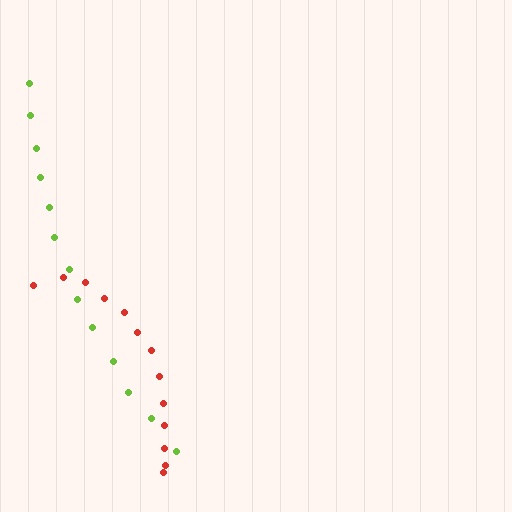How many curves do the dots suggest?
There are 2 distinct paths.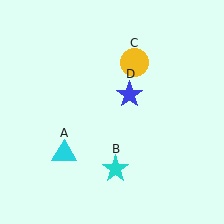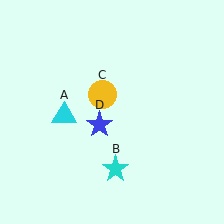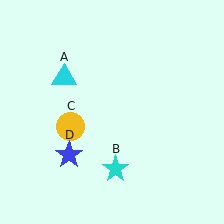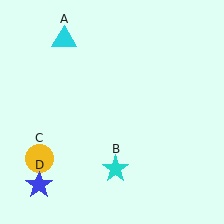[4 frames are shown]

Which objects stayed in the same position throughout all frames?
Cyan star (object B) remained stationary.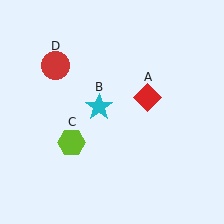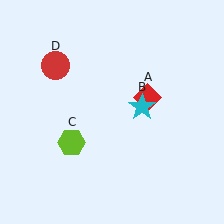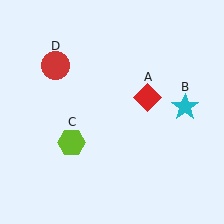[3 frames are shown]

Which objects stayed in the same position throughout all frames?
Red diamond (object A) and lime hexagon (object C) and red circle (object D) remained stationary.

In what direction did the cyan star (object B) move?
The cyan star (object B) moved right.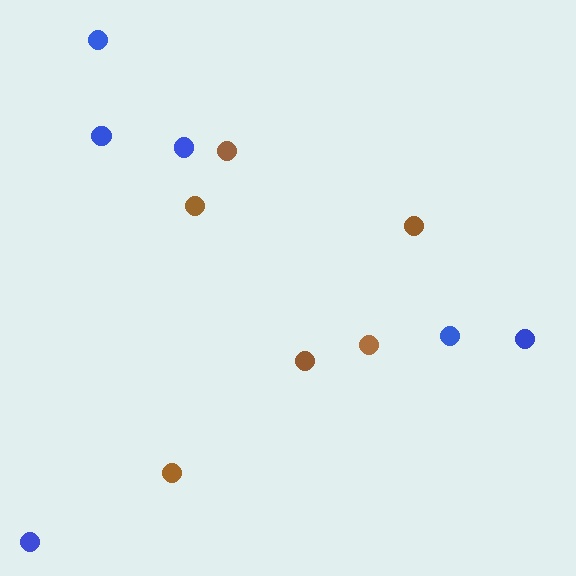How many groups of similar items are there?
There are 2 groups: one group of blue circles (6) and one group of brown circles (6).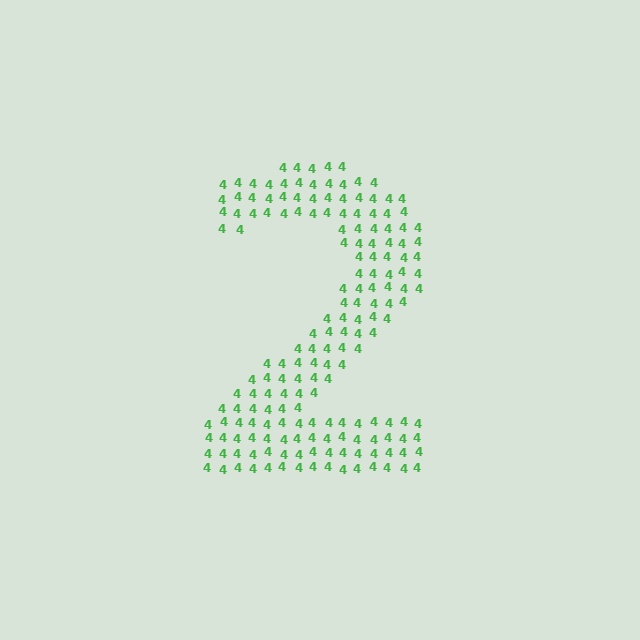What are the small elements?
The small elements are digit 4's.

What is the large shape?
The large shape is the digit 2.